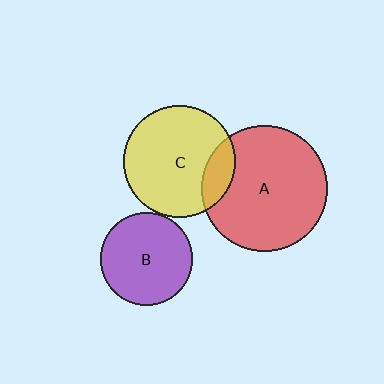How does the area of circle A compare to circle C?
Approximately 1.3 times.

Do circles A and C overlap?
Yes.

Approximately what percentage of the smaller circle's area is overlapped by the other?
Approximately 15%.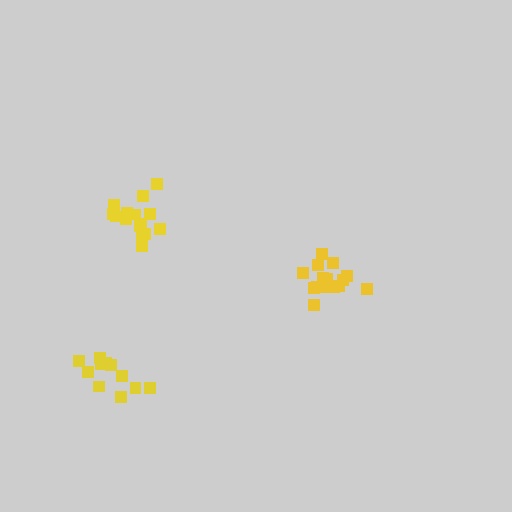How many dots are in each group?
Group 1: 15 dots, Group 2: 16 dots, Group 3: 11 dots (42 total).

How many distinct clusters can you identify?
There are 3 distinct clusters.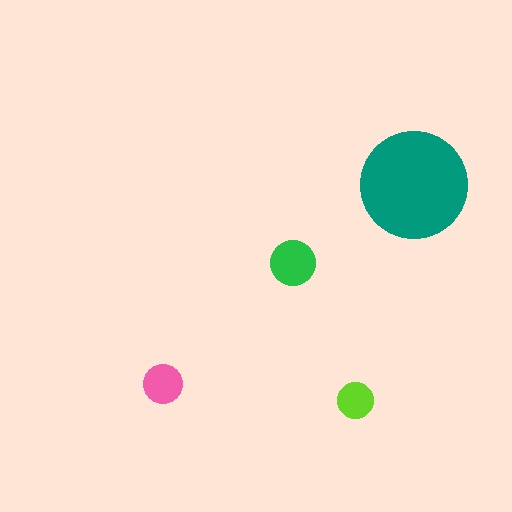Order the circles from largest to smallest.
the teal one, the green one, the pink one, the lime one.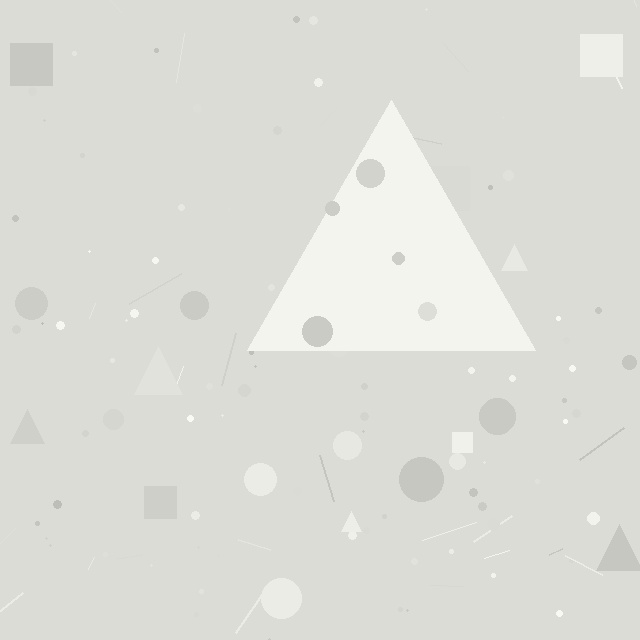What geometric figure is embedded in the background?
A triangle is embedded in the background.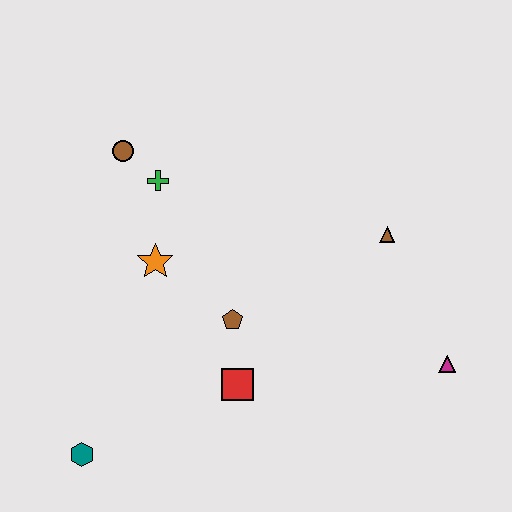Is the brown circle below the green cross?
No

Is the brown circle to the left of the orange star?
Yes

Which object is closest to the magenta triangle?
The brown triangle is closest to the magenta triangle.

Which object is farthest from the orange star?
The magenta triangle is farthest from the orange star.